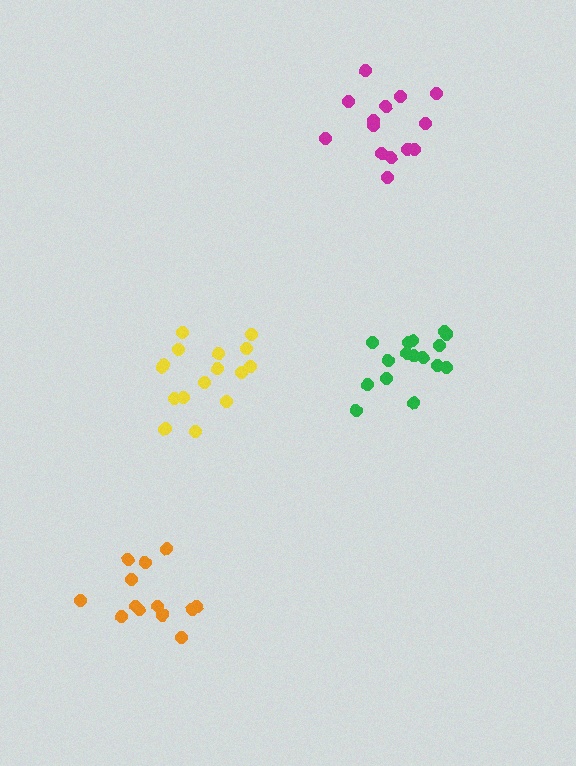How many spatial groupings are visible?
There are 4 spatial groupings.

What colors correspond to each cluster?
The clusters are colored: orange, green, yellow, magenta.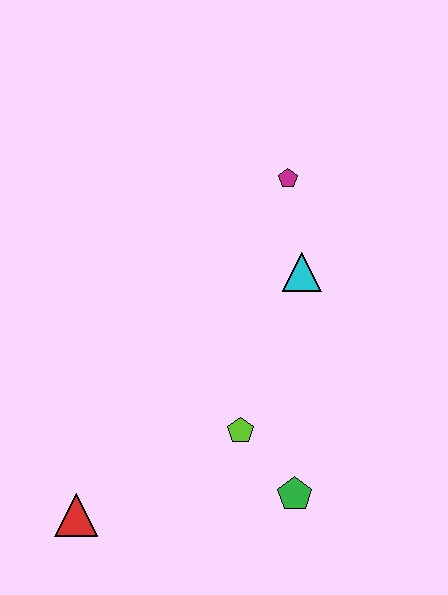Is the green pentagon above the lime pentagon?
No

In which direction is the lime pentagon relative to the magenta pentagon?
The lime pentagon is below the magenta pentagon.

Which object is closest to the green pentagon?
The lime pentagon is closest to the green pentagon.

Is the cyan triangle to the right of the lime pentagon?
Yes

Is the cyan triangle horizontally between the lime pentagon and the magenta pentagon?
No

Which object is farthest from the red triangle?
The magenta pentagon is farthest from the red triangle.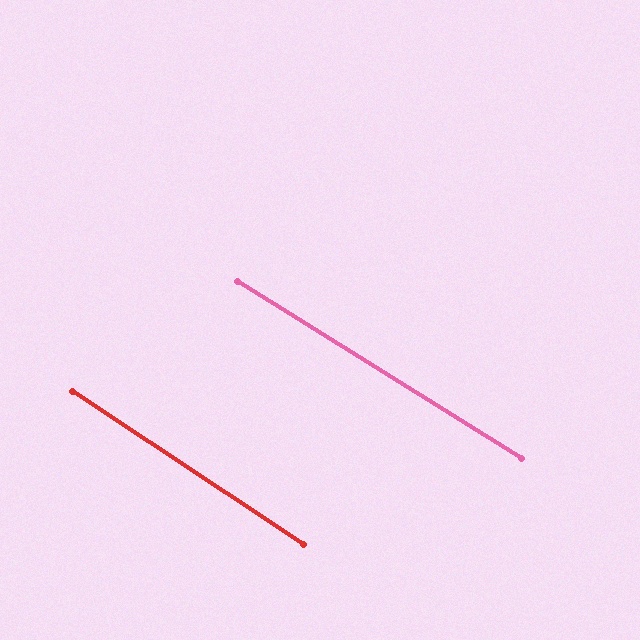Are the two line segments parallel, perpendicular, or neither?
Parallel — their directions differ by only 1.6°.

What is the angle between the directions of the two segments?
Approximately 2 degrees.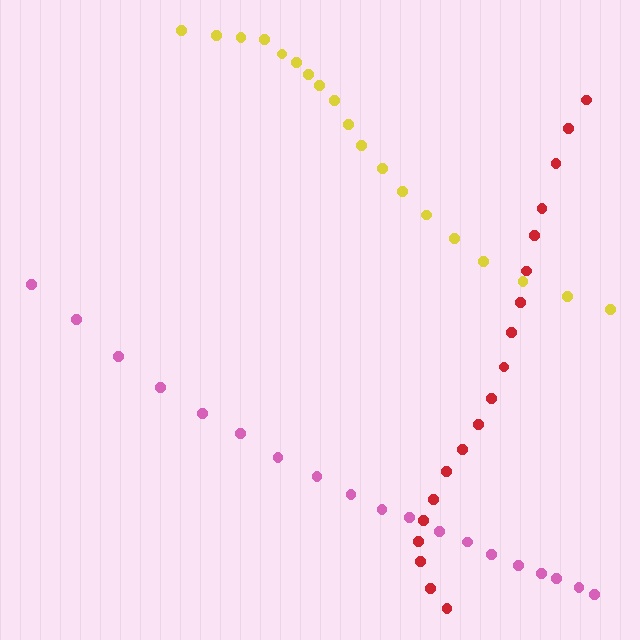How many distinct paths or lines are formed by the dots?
There are 3 distinct paths.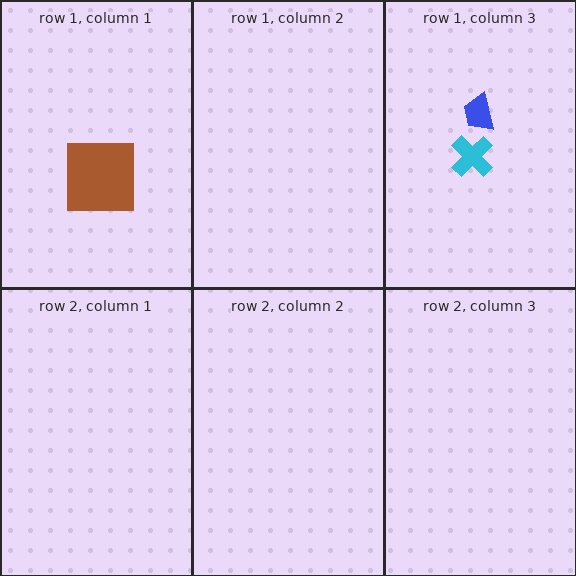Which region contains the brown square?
The row 1, column 1 region.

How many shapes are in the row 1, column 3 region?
2.